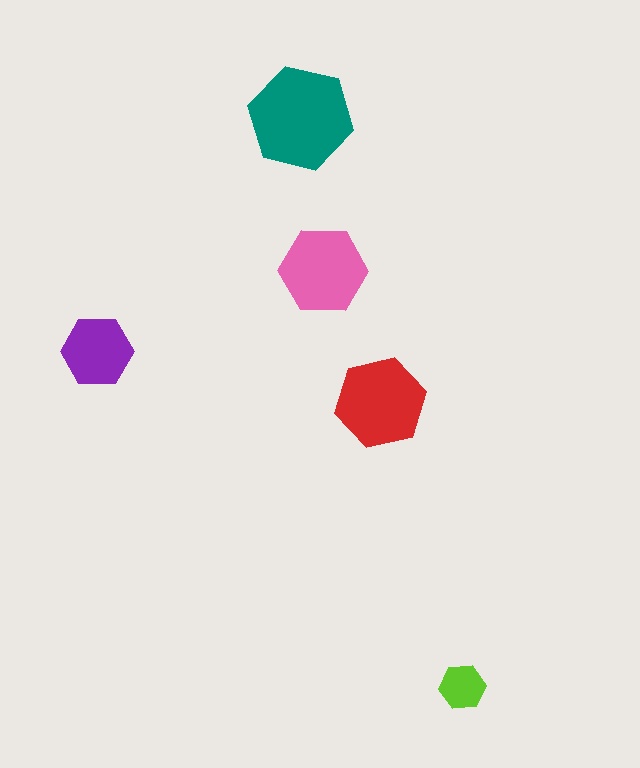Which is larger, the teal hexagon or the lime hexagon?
The teal one.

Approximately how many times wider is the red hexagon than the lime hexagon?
About 2 times wider.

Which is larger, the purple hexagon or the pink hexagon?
The pink one.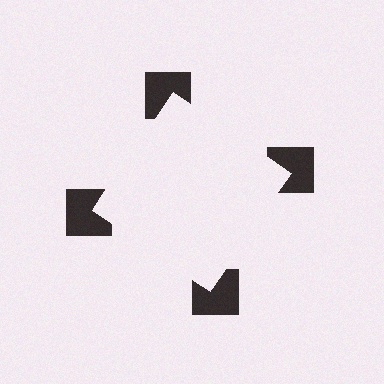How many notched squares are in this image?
There are 4 — one at each vertex of the illusory square.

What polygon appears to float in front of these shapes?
An illusory square — its edges are inferred from the aligned wedge cuts in the notched squares, not physically drawn.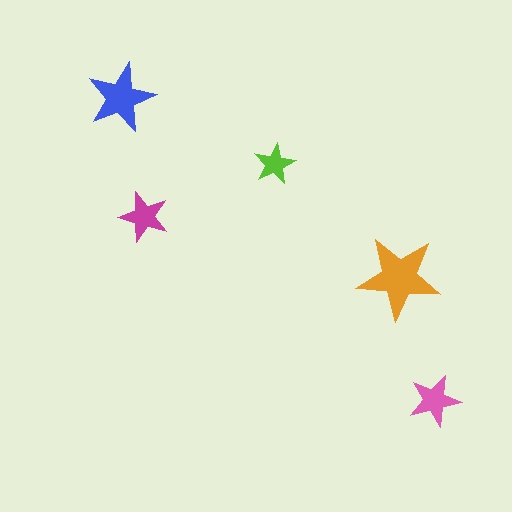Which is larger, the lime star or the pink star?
The pink one.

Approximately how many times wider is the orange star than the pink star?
About 1.5 times wider.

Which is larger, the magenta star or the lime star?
The magenta one.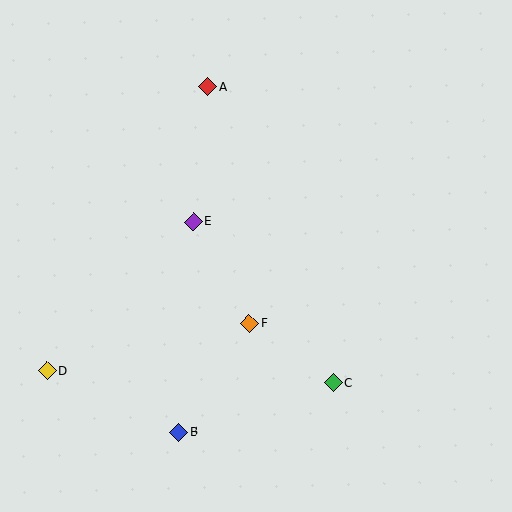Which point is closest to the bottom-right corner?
Point C is closest to the bottom-right corner.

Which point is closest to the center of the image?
Point F at (250, 323) is closest to the center.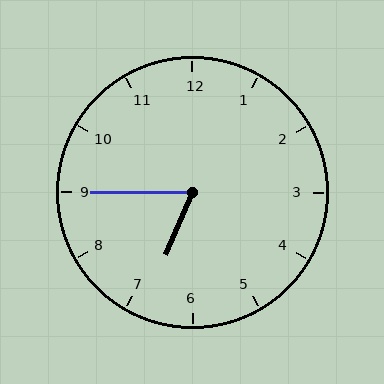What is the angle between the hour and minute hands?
Approximately 68 degrees.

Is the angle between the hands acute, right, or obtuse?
It is acute.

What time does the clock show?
6:45.